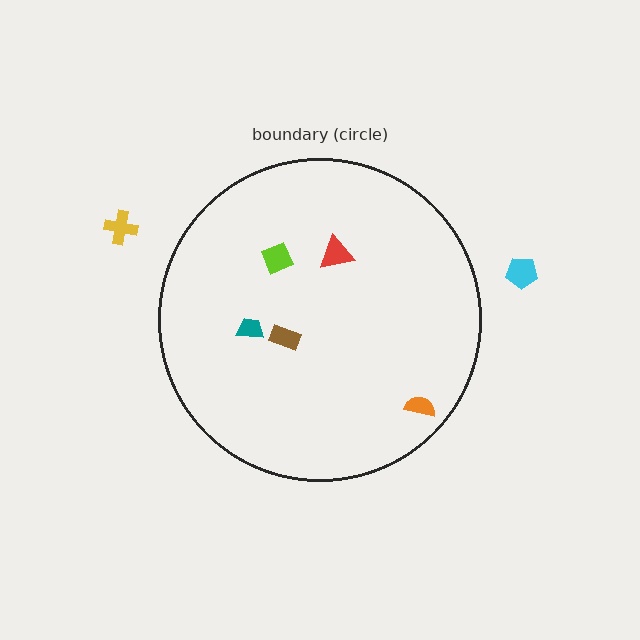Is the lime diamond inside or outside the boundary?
Inside.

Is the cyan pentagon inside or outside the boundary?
Outside.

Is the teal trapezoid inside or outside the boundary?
Inside.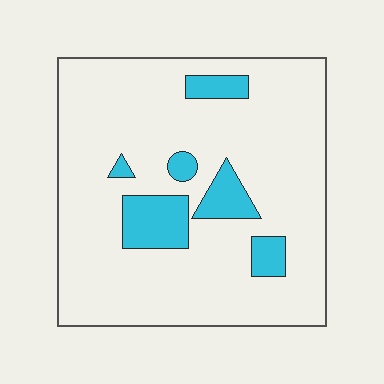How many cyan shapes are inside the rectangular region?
6.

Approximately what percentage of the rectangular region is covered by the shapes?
Approximately 15%.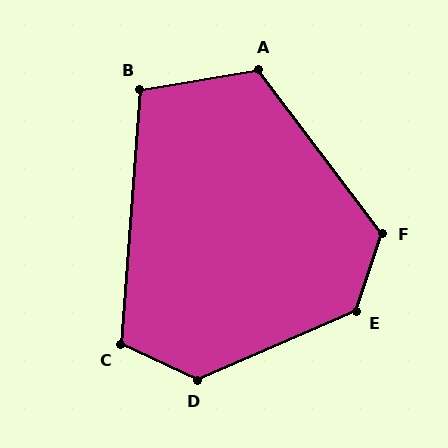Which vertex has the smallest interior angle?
B, at approximately 104 degrees.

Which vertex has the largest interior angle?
E, at approximately 132 degrees.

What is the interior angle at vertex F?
Approximately 124 degrees (obtuse).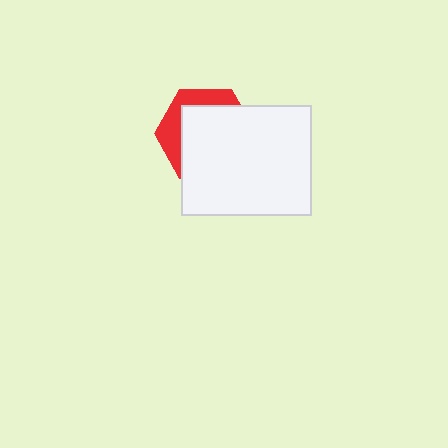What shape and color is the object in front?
The object in front is a white rectangle.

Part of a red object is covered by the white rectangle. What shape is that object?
It is a hexagon.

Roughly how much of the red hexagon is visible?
A small part of it is visible (roughly 32%).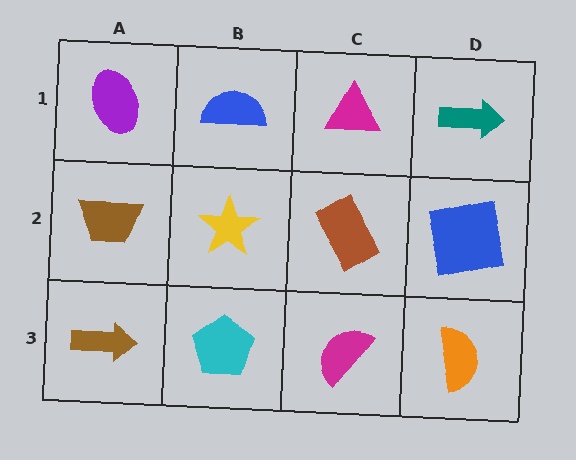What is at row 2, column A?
A brown trapezoid.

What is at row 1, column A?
A purple ellipse.